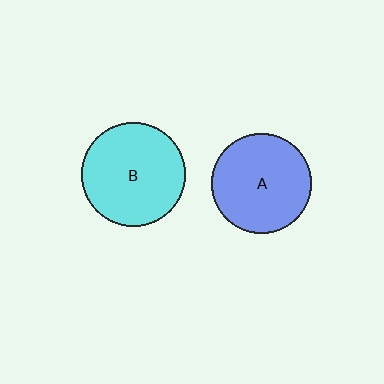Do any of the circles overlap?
No, none of the circles overlap.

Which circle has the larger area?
Circle B (cyan).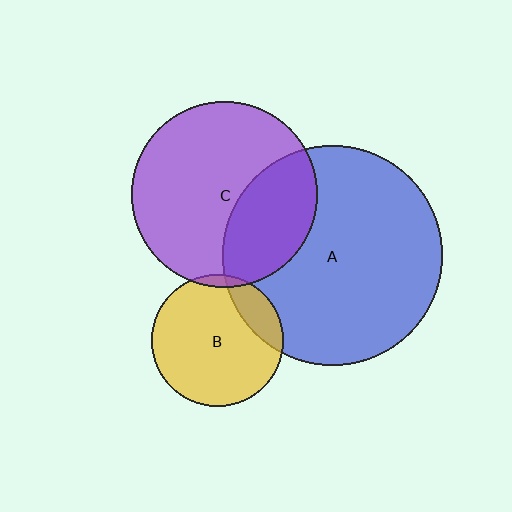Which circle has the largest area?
Circle A (blue).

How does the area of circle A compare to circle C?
Approximately 1.4 times.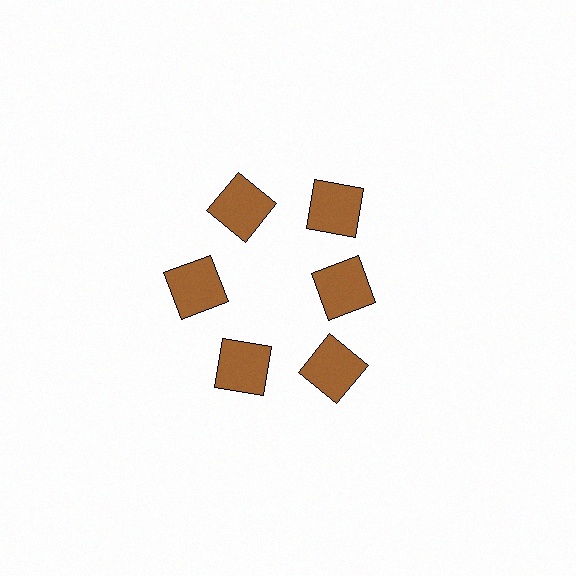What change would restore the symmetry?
The symmetry would be restored by moving it outward, back onto the ring so that all 6 squares sit at equal angles and equal distance from the center.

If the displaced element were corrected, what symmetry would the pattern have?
It would have 6-fold rotational symmetry — the pattern would map onto itself every 60 degrees.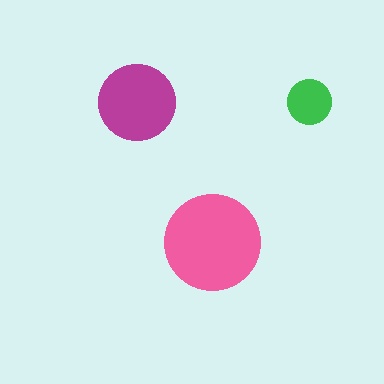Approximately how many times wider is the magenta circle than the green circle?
About 1.5 times wider.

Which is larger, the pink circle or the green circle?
The pink one.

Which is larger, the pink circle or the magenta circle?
The pink one.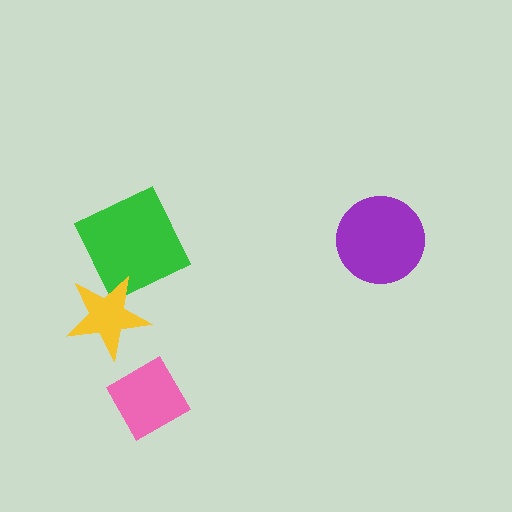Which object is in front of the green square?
The yellow star is in front of the green square.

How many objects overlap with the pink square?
0 objects overlap with the pink square.